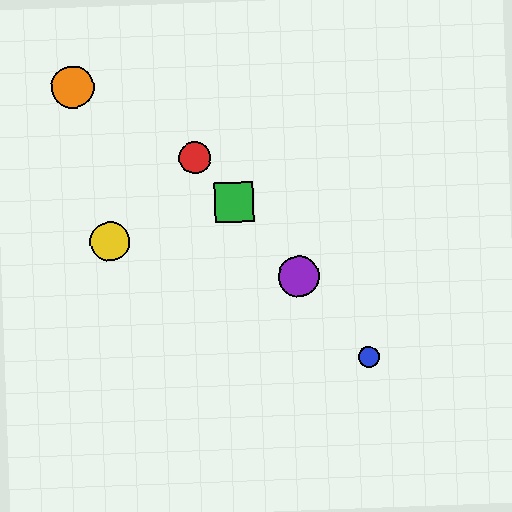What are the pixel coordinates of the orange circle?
The orange circle is at (73, 87).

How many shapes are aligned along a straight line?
4 shapes (the red circle, the blue circle, the green square, the purple circle) are aligned along a straight line.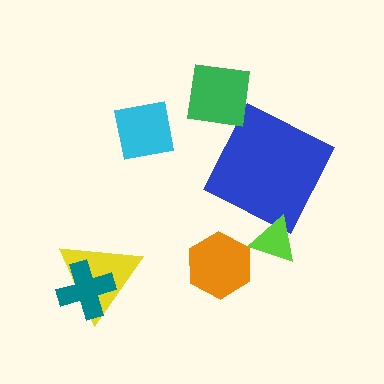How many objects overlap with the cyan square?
0 objects overlap with the cyan square.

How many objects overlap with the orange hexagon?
0 objects overlap with the orange hexagon.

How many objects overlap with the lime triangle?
0 objects overlap with the lime triangle.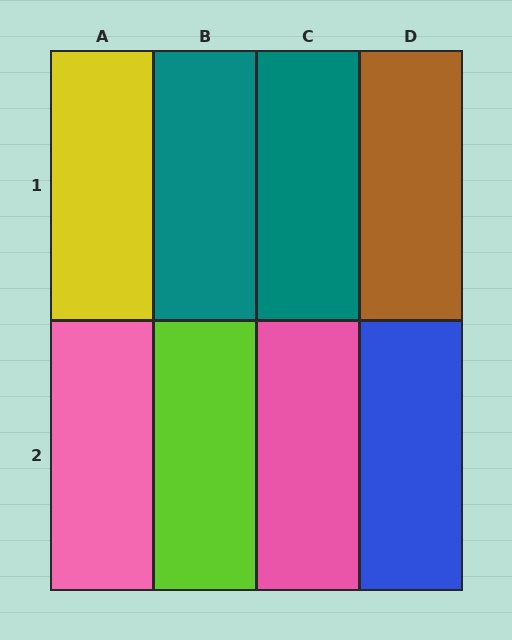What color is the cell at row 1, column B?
Teal.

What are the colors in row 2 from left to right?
Pink, lime, pink, blue.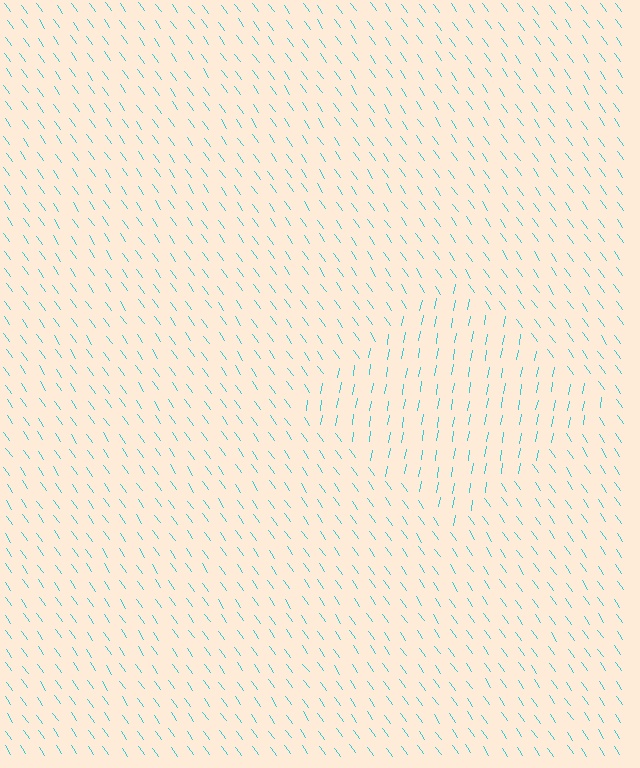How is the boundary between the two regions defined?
The boundary is defined purely by a change in line orientation (approximately 45 degrees difference). All lines are the same color and thickness.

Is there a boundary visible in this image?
Yes, there is a texture boundary formed by a change in line orientation.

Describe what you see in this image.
The image is filled with small cyan line segments. A diamond region in the image has lines oriented differently from the surrounding lines, creating a visible texture boundary.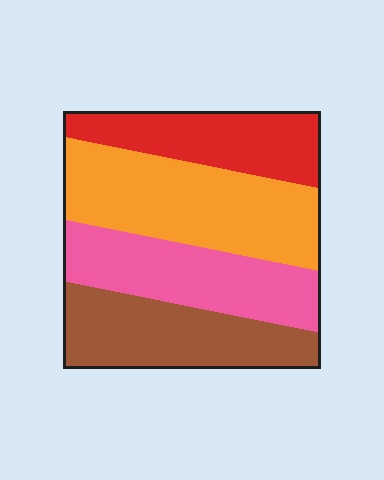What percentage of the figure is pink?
Pink takes up less than a quarter of the figure.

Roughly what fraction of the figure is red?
Red covers around 20% of the figure.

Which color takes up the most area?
Orange, at roughly 30%.